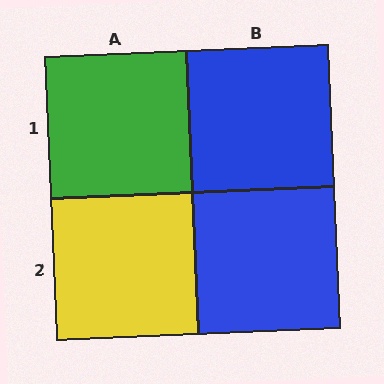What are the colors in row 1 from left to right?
Green, blue.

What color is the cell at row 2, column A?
Yellow.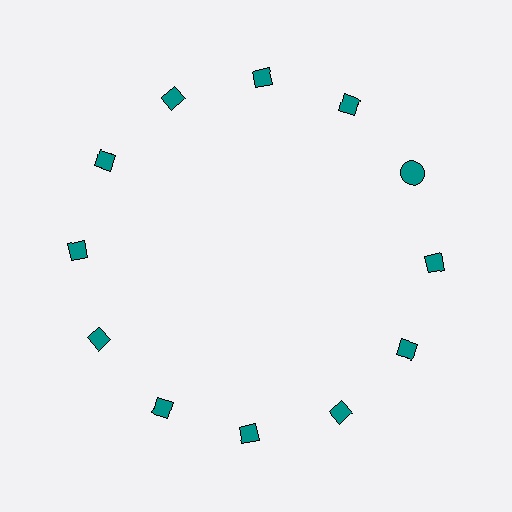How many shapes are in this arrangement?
There are 12 shapes arranged in a ring pattern.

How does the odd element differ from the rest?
It has a different shape: circle instead of diamond.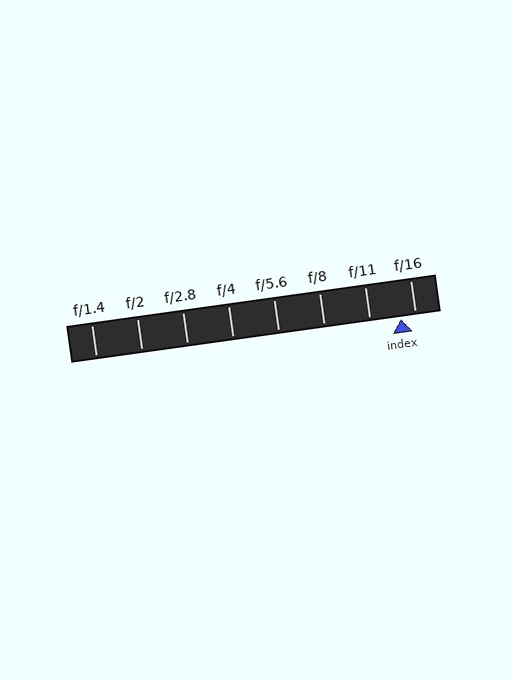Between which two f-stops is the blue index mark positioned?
The index mark is between f/11 and f/16.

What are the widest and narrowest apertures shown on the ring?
The widest aperture shown is f/1.4 and the narrowest is f/16.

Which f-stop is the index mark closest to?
The index mark is closest to f/16.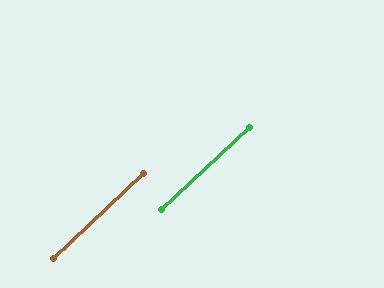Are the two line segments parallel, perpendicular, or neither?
Parallel — their directions differ by only 0.1°.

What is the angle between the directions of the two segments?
Approximately 0 degrees.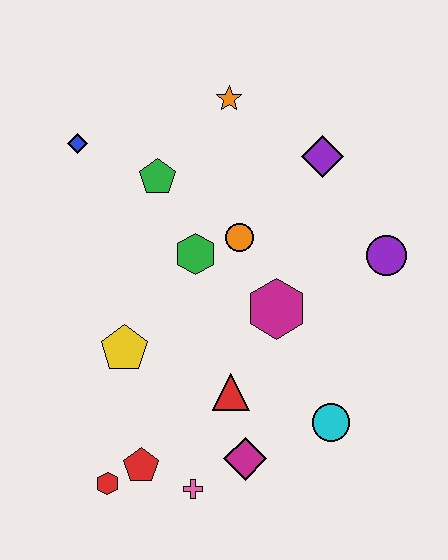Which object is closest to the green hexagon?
The orange circle is closest to the green hexagon.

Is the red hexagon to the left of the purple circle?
Yes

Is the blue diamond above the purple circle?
Yes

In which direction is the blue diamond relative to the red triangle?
The blue diamond is above the red triangle.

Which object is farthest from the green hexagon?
The red hexagon is farthest from the green hexagon.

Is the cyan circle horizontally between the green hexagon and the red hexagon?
No